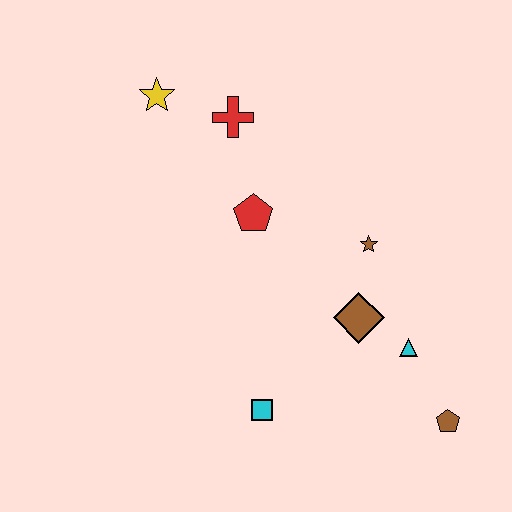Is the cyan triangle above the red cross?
No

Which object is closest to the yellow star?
The red cross is closest to the yellow star.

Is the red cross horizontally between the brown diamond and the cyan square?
No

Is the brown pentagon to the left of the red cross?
No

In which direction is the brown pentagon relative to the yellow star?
The brown pentagon is below the yellow star.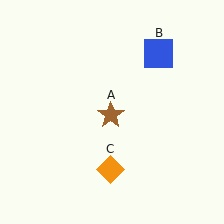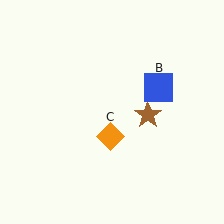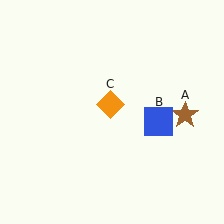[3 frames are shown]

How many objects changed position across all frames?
3 objects changed position: brown star (object A), blue square (object B), orange diamond (object C).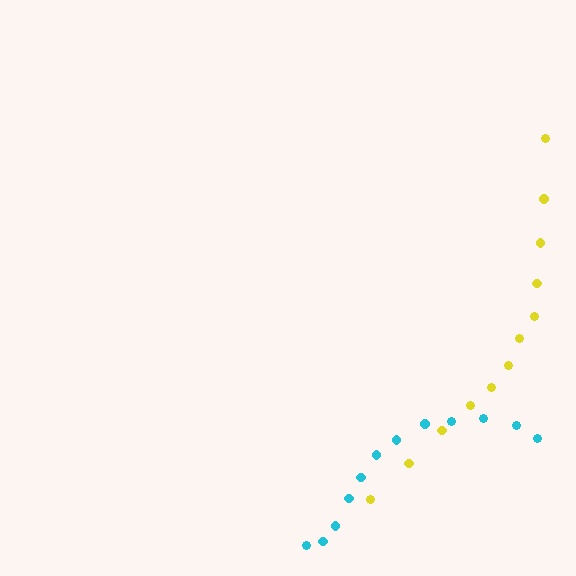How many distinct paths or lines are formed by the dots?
There are 2 distinct paths.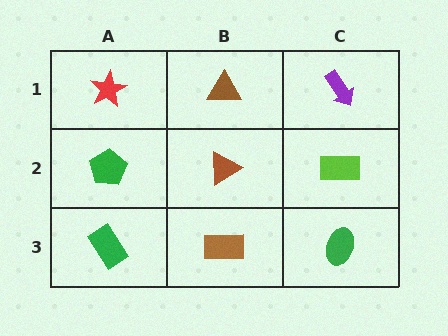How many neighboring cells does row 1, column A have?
2.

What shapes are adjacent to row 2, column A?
A red star (row 1, column A), a green rectangle (row 3, column A), a brown triangle (row 2, column B).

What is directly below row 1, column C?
A lime rectangle.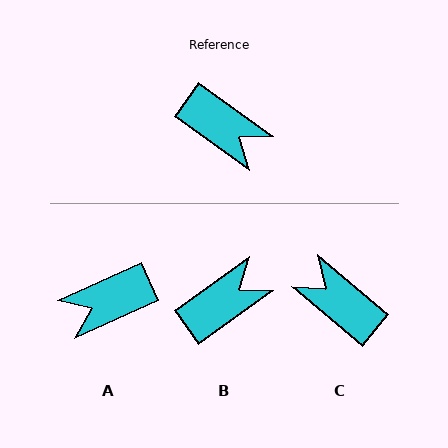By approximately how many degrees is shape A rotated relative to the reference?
Approximately 121 degrees clockwise.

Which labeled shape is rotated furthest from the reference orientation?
C, about 175 degrees away.